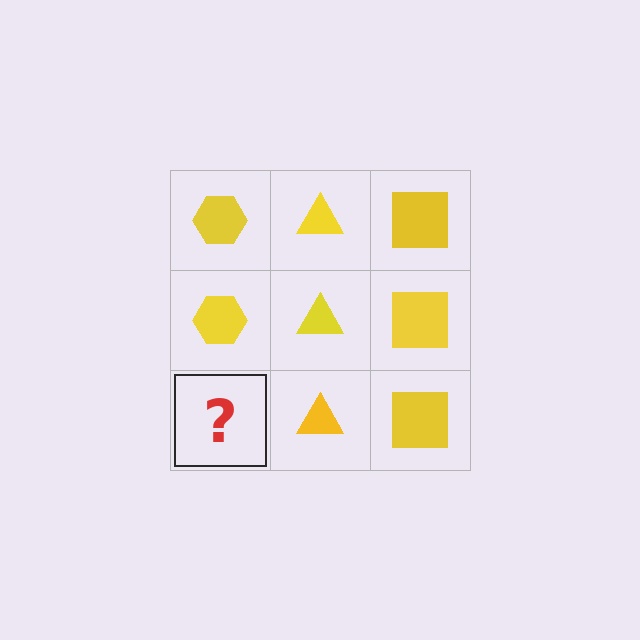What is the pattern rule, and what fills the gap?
The rule is that each column has a consistent shape. The gap should be filled with a yellow hexagon.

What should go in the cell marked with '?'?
The missing cell should contain a yellow hexagon.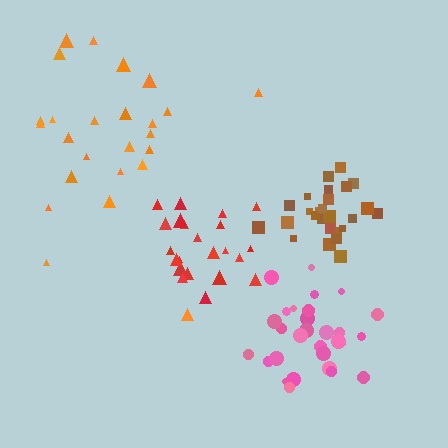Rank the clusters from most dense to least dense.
brown, red, pink, orange.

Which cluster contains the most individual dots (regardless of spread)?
Pink (29).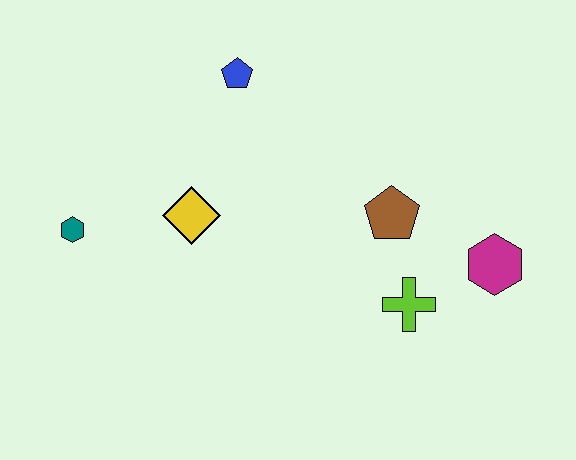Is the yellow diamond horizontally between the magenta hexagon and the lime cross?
No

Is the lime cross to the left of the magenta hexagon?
Yes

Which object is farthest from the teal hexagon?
The magenta hexagon is farthest from the teal hexagon.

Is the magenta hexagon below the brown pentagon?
Yes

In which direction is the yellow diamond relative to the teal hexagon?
The yellow diamond is to the right of the teal hexagon.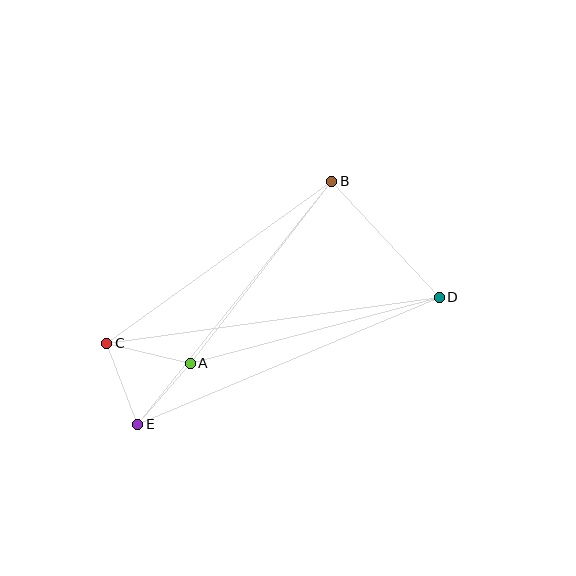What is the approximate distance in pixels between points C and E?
The distance between C and E is approximately 86 pixels.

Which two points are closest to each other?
Points A and E are closest to each other.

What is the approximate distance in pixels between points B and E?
The distance between B and E is approximately 311 pixels.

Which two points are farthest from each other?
Points C and D are farthest from each other.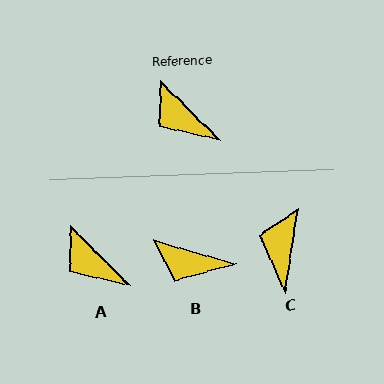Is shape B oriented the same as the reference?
No, it is off by about 29 degrees.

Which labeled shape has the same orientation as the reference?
A.